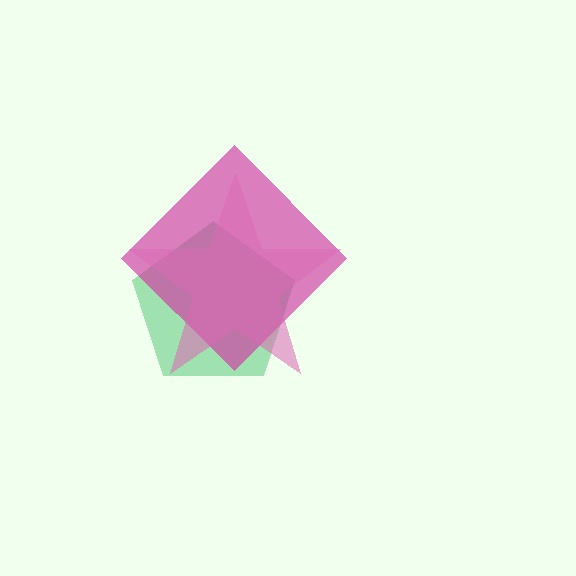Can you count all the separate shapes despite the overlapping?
Yes, there are 3 separate shapes.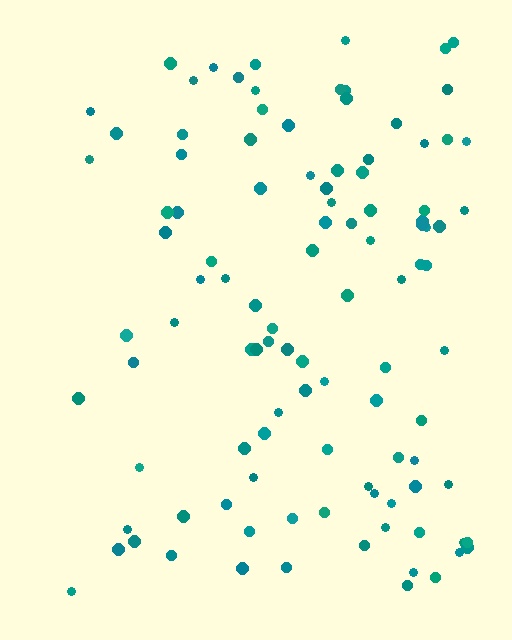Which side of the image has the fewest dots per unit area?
The left.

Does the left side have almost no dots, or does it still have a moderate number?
Still a moderate number, just noticeably fewer than the right.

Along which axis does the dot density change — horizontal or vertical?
Horizontal.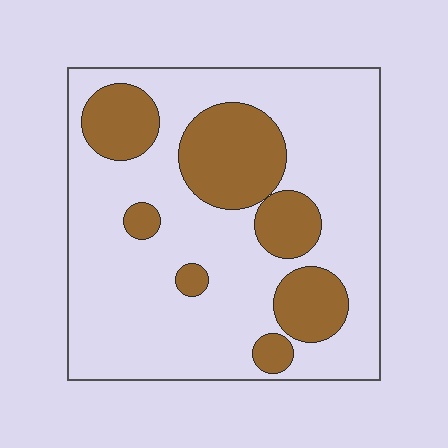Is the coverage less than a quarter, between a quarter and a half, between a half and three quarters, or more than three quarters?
Between a quarter and a half.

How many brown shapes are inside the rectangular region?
7.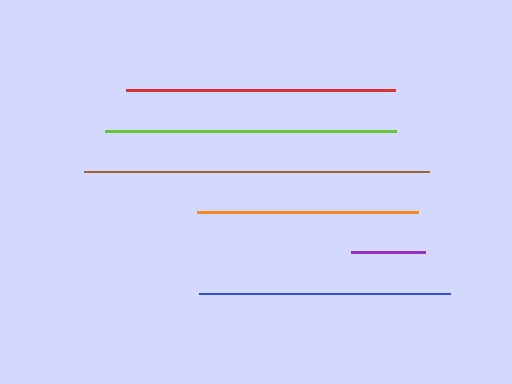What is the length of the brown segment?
The brown segment is approximately 345 pixels long.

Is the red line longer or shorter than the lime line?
The lime line is longer than the red line.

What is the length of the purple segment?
The purple segment is approximately 74 pixels long.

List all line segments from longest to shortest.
From longest to shortest: brown, lime, red, blue, orange, purple.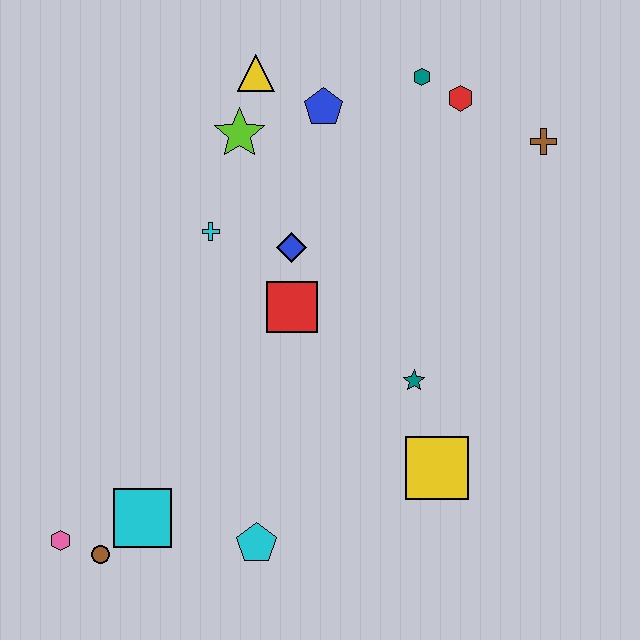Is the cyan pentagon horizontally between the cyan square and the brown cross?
Yes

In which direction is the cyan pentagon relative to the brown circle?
The cyan pentagon is to the right of the brown circle.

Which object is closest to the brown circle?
The pink hexagon is closest to the brown circle.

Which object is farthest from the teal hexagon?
The pink hexagon is farthest from the teal hexagon.